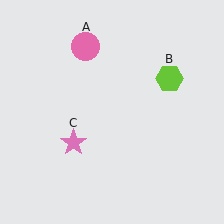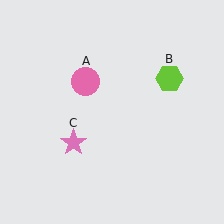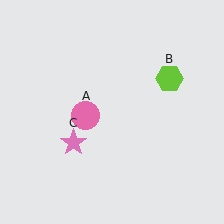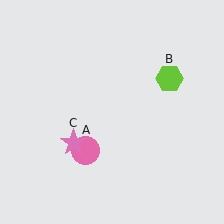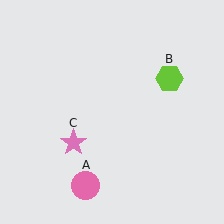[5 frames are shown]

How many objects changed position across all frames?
1 object changed position: pink circle (object A).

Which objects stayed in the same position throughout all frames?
Lime hexagon (object B) and pink star (object C) remained stationary.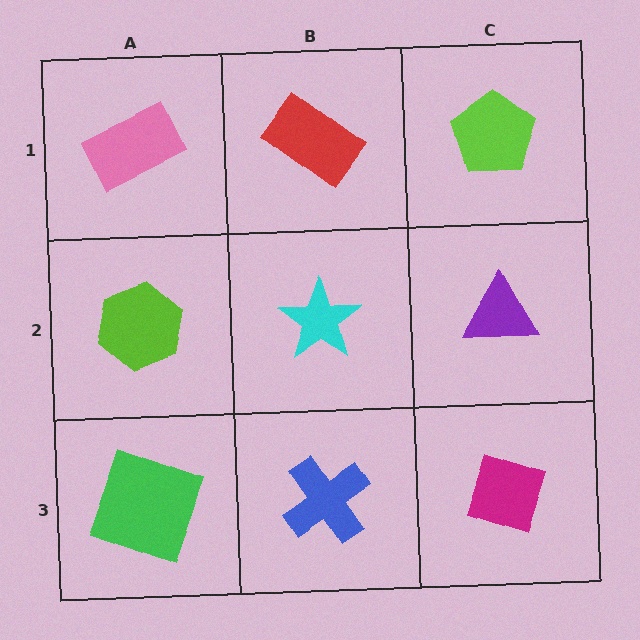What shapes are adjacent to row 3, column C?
A purple triangle (row 2, column C), a blue cross (row 3, column B).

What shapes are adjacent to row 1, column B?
A cyan star (row 2, column B), a pink rectangle (row 1, column A), a lime pentagon (row 1, column C).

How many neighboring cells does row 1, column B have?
3.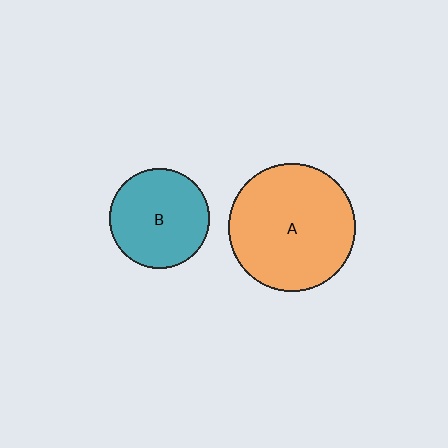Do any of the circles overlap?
No, none of the circles overlap.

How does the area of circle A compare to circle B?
Approximately 1.6 times.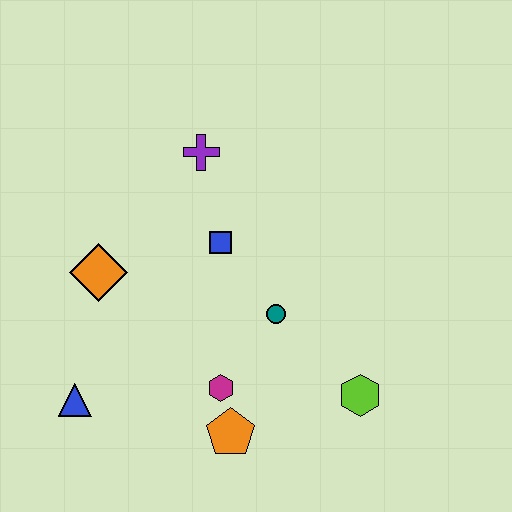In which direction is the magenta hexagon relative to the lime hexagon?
The magenta hexagon is to the left of the lime hexagon.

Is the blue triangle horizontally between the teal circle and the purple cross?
No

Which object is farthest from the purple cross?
The lime hexagon is farthest from the purple cross.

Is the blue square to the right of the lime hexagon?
No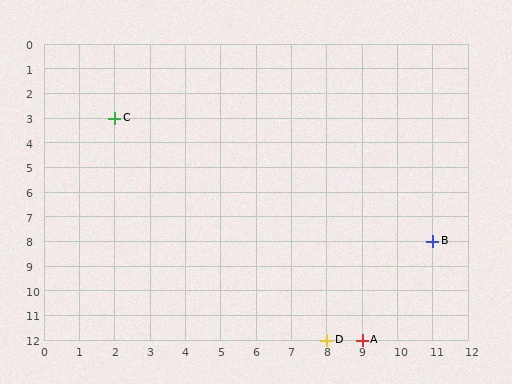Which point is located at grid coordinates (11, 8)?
Point B is at (11, 8).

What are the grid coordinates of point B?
Point B is at grid coordinates (11, 8).